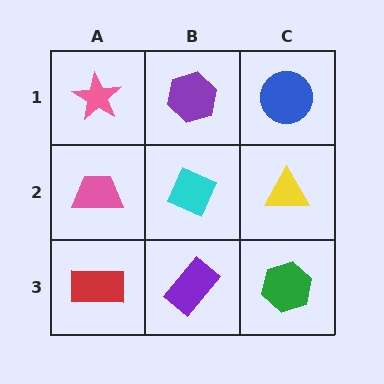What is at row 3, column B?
A purple rectangle.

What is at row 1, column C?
A blue circle.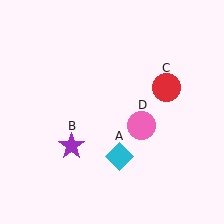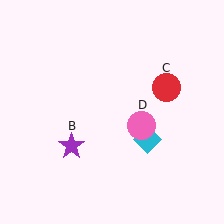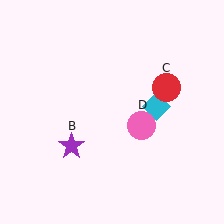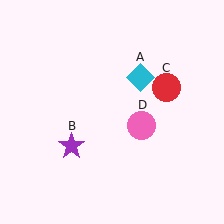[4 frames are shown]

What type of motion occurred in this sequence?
The cyan diamond (object A) rotated counterclockwise around the center of the scene.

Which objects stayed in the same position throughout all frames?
Purple star (object B) and red circle (object C) and pink circle (object D) remained stationary.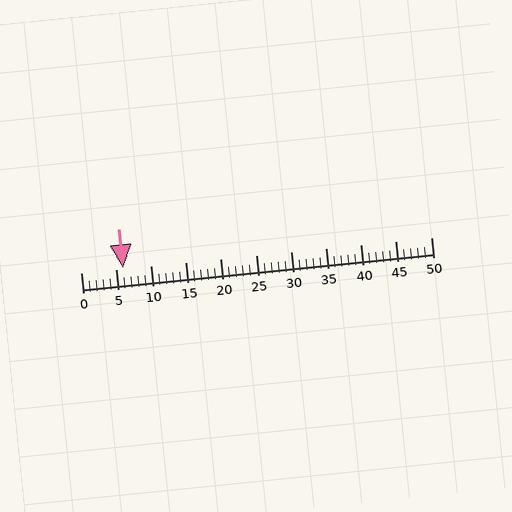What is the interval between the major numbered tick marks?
The major tick marks are spaced 5 units apart.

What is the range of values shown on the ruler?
The ruler shows values from 0 to 50.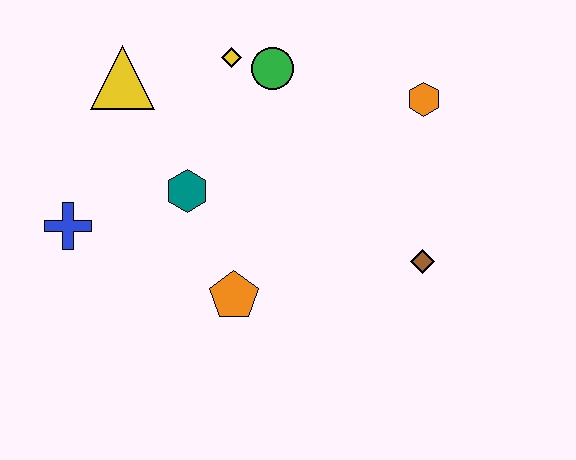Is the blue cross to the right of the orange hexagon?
No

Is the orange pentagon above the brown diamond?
No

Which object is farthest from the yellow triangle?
The brown diamond is farthest from the yellow triangle.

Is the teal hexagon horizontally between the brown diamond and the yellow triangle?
Yes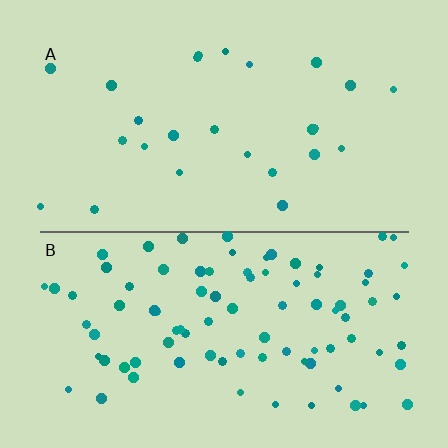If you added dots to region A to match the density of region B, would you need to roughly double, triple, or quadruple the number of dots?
Approximately triple.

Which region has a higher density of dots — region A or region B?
B (the bottom).